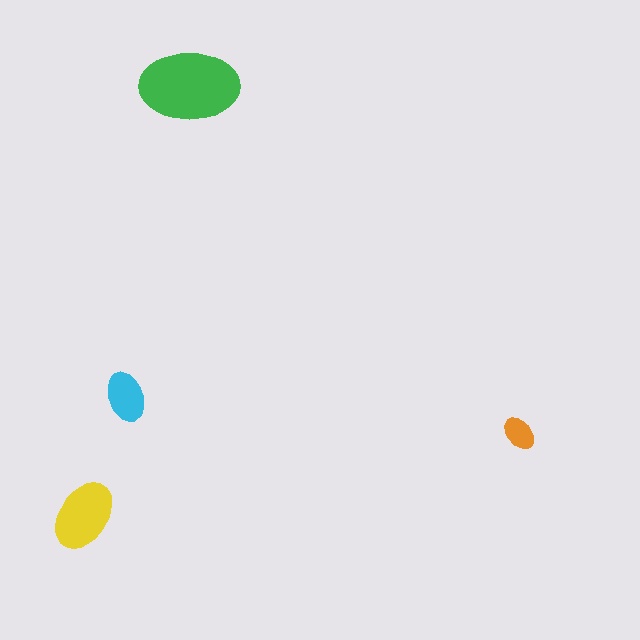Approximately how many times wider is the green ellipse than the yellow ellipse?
About 1.5 times wider.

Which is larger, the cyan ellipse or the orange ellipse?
The cyan one.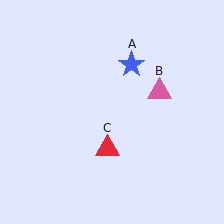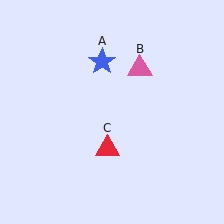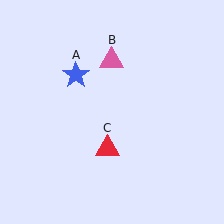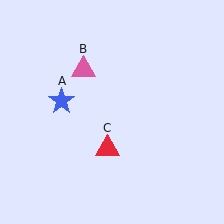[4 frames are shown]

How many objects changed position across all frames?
2 objects changed position: blue star (object A), pink triangle (object B).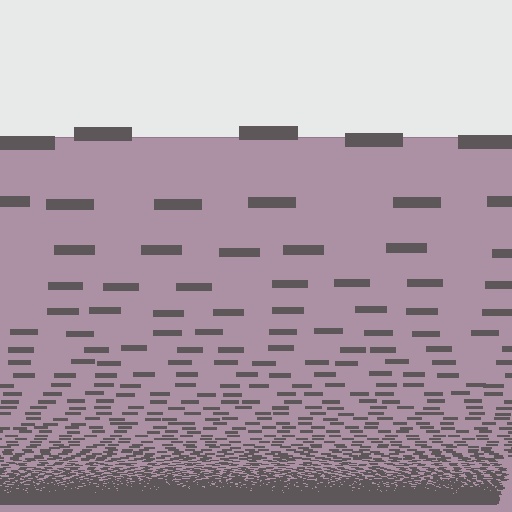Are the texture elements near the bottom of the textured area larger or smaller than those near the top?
Smaller. The gradient is inverted — elements near the bottom are smaller and denser.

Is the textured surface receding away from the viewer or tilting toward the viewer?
The surface appears to tilt toward the viewer. Texture elements get larger and sparser toward the top.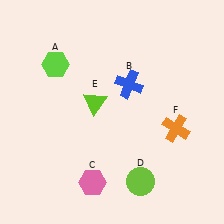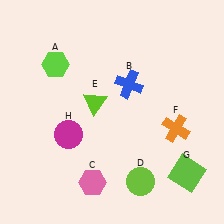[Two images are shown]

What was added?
A lime square (G), a magenta circle (H) were added in Image 2.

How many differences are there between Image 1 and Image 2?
There are 2 differences between the two images.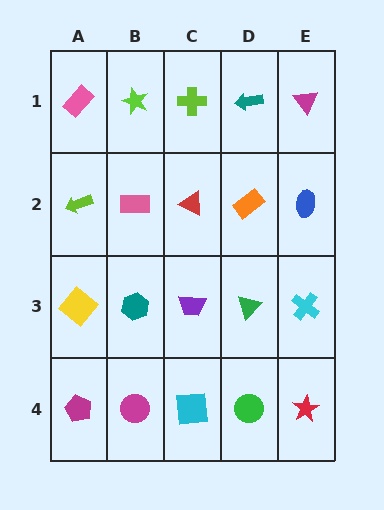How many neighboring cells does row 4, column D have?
3.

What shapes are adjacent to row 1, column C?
A red triangle (row 2, column C), a lime star (row 1, column B), a teal arrow (row 1, column D).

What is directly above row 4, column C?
A purple trapezoid.